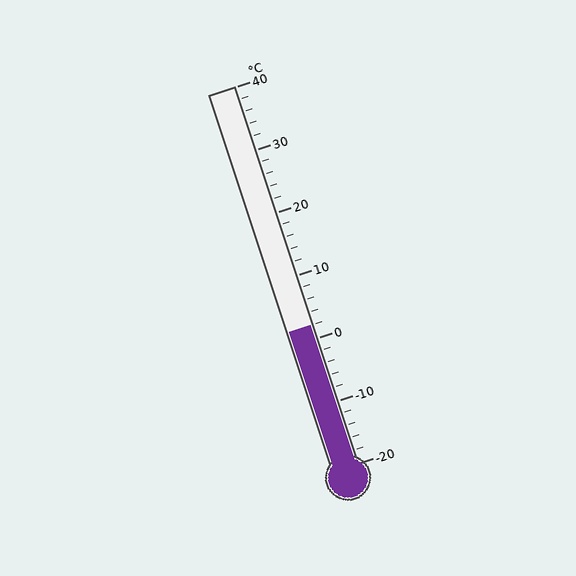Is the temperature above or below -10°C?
The temperature is above -10°C.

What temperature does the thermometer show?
The thermometer shows approximately 2°C.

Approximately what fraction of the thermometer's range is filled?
The thermometer is filled to approximately 35% of its range.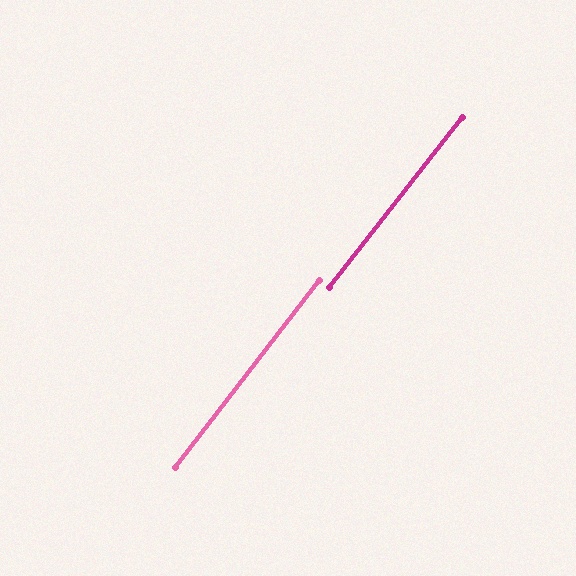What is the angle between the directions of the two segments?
Approximately 0 degrees.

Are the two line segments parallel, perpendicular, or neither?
Parallel — their directions differ by only 0.5°.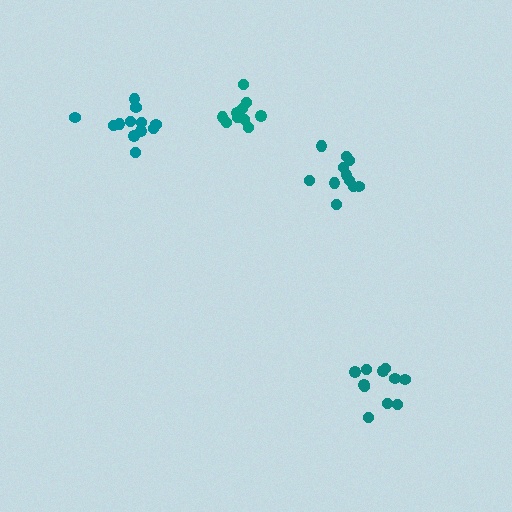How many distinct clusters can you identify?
There are 4 distinct clusters.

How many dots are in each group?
Group 1: 11 dots, Group 2: 10 dots, Group 3: 11 dots, Group 4: 12 dots (44 total).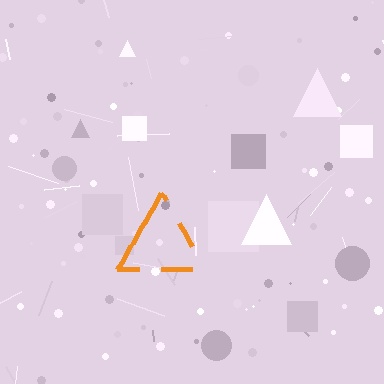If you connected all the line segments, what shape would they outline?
They would outline a triangle.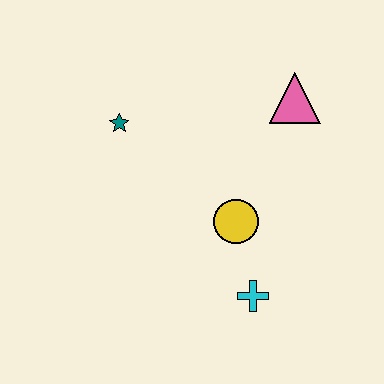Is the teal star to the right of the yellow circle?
No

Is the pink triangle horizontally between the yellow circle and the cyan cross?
No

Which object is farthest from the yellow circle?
The teal star is farthest from the yellow circle.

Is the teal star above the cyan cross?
Yes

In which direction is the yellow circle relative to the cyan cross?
The yellow circle is above the cyan cross.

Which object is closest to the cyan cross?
The yellow circle is closest to the cyan cross.